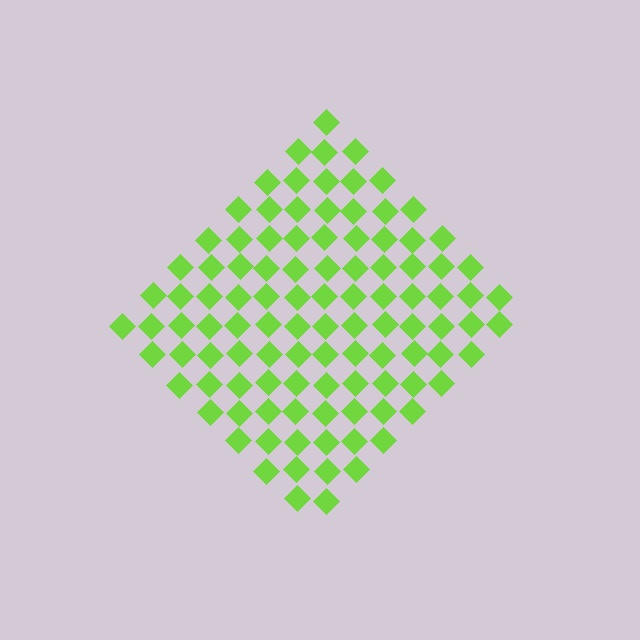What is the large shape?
The large shape is a diamond.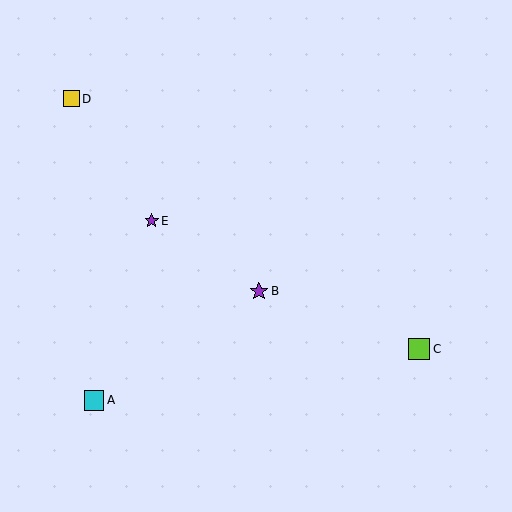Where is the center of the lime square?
The center of the lime square is at (419, 349).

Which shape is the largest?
The lime square (labeled C) is the largest.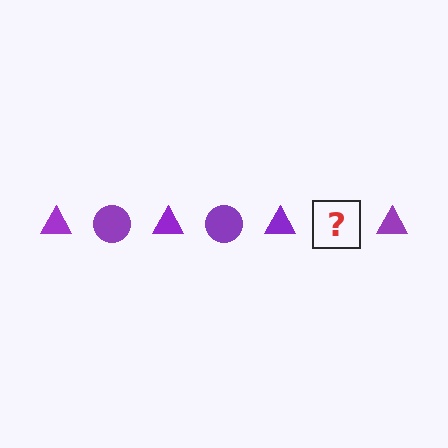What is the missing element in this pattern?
The missing element is a purple circle.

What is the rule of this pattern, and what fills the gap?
The rule is that the pattern cycles through triangle, circle shapes in purple. The gap should be filled with a purple circle.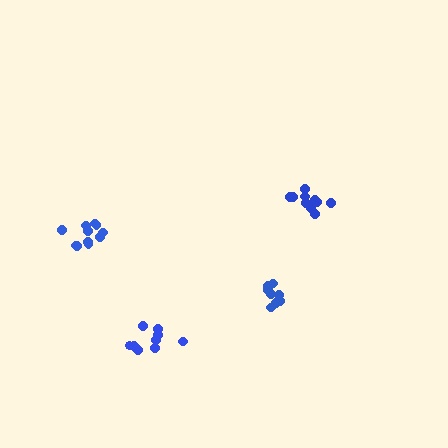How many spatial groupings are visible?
There are 4 spatial groupings.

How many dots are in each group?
Group 1: 9 dots, Group 2: 10 dots, Group 3: 8 dots, Group 4: 11 dots (38 total).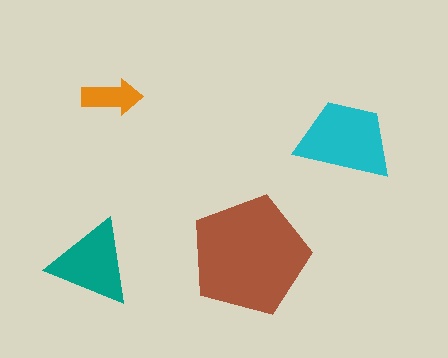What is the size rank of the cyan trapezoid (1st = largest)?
2nd.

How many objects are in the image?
There are 4 objects in the image.